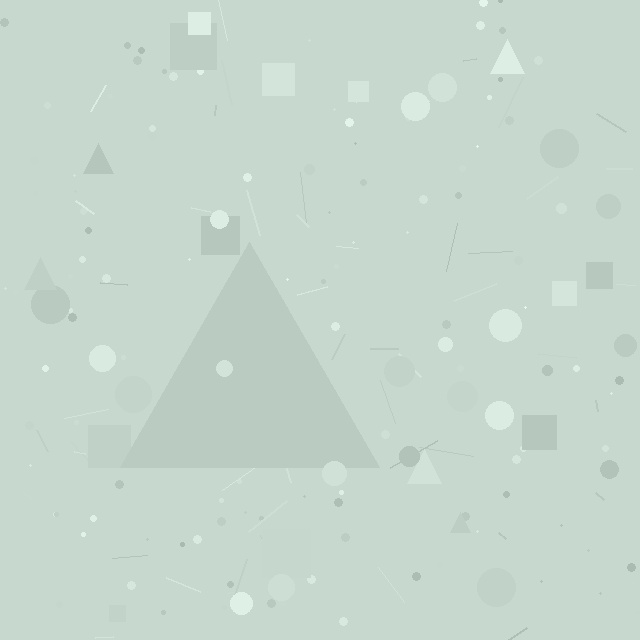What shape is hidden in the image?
A triangle is hidden in the image.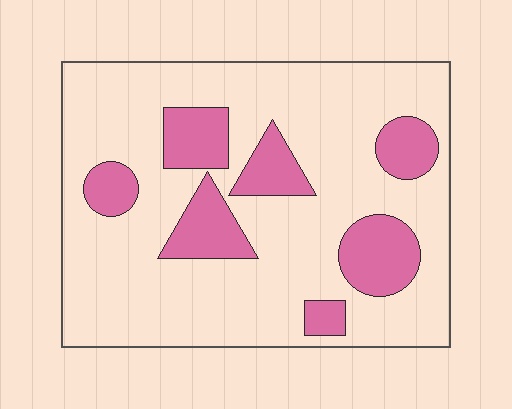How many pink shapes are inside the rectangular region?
7.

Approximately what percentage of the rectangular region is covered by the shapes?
Approximately 20%.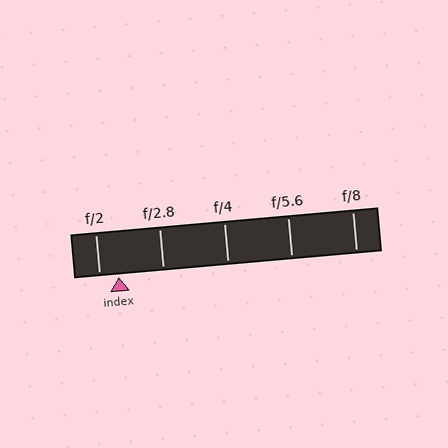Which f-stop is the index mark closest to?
The index mark is closest to f/2.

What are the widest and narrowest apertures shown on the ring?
The widest aperture shown is f/2 and the narrowest is f/8.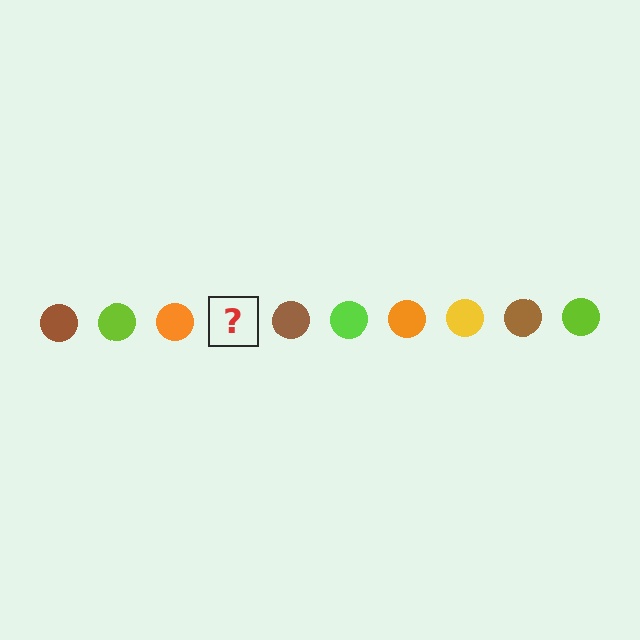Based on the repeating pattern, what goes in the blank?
The blank should be a yellow circle.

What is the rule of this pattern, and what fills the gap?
The rule is that the pattern cycles through brown, lime, orange, yellow circles. The gap should be filled with a yellow circle.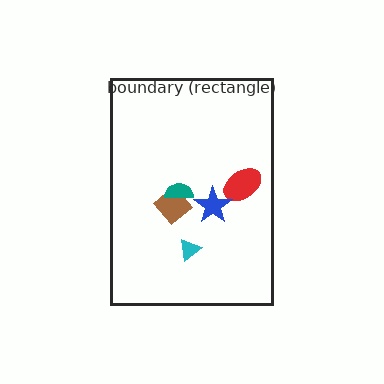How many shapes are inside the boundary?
5 inside, 0 outside.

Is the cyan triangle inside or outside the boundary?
Inside.